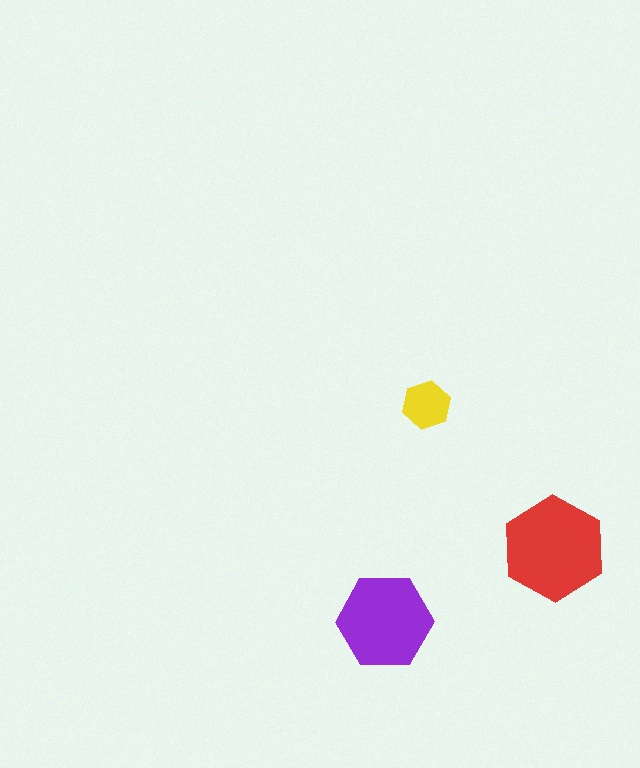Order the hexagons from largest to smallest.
the red one, the purple one, the yellow one.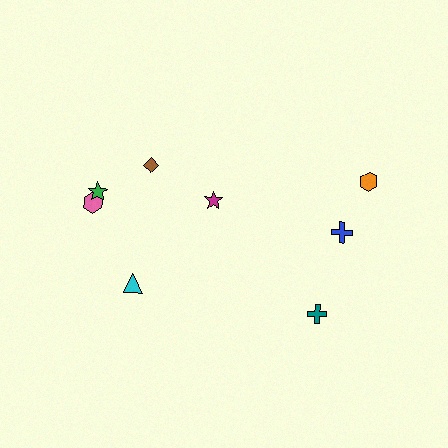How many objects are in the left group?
There are 5 objects.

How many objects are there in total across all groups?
There are 8 objects.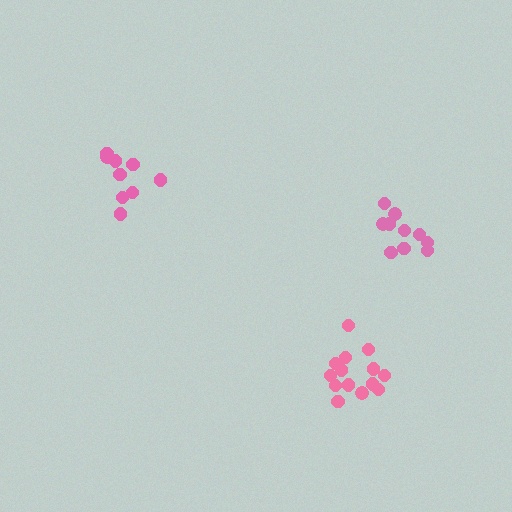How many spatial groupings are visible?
There are 3 spatial groupings.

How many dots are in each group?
Group 1: 9 dots, Group 2: 14 dots, Group 3: 10 dots (33 total).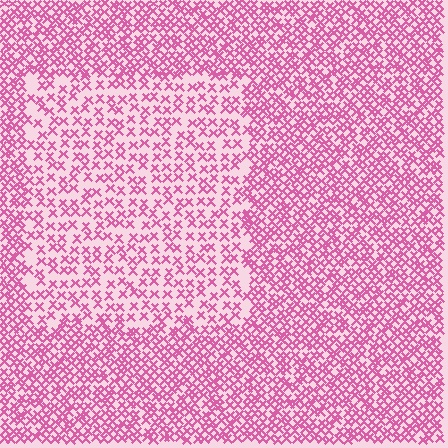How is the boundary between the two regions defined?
The boundary is defined by a change in element density (approximately 1.9x ratio). All elements are the same color, size, and shape.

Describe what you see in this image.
The image contains small pink elements arranged at two different densities. A rectangle-shaped region is visible where the elements are less densely packed than the surrounding area.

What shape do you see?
I see a rectangle.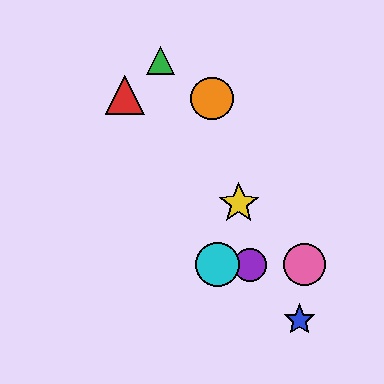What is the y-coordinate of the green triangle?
The green triangle is at y≈60.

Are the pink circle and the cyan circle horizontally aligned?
Yes, both are at y≈265.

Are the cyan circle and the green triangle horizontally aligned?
No, the cyan circle is at y≈265 and the green triangle is at y≈60.